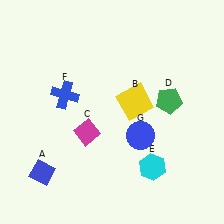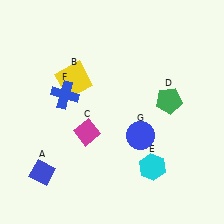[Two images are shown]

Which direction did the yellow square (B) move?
The yellow square (B) moved left.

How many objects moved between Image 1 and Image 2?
1 object moved between the two images.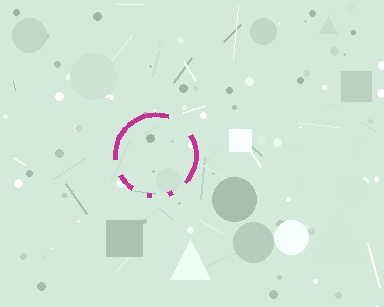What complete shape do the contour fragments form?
The contour fragments form a circle.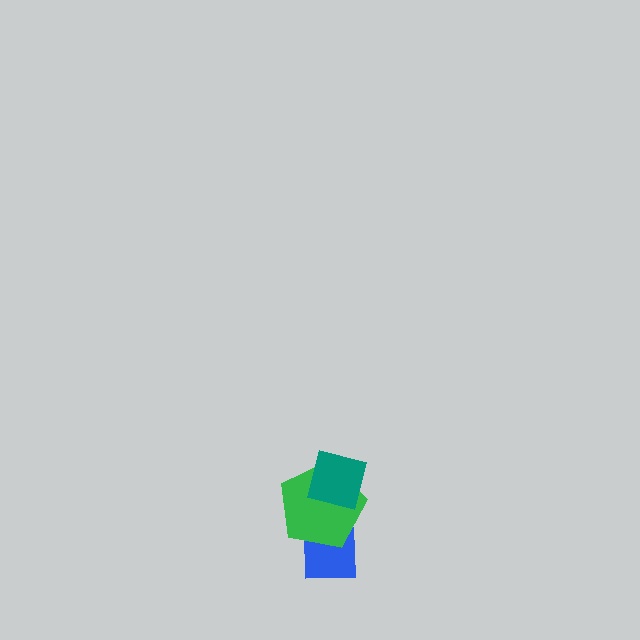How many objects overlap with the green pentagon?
2 objects overlap with the green pentagon.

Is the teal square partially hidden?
No, no other shape covers it.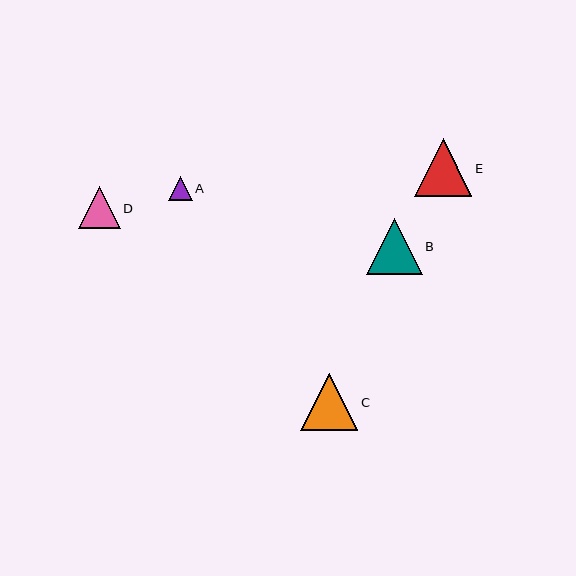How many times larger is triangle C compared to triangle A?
Triangle C is approximately 2.4 times the size of triangle A.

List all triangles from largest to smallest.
From largest to smallest: E, C, B, D, A.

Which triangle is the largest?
Triangle E is the largest with a size of approximately 57 pixels.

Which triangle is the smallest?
Triangle A is the smallest with a size of approximately 24 pixels.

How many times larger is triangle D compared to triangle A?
Triangle D is approximately 1.7 times the size of triangle A.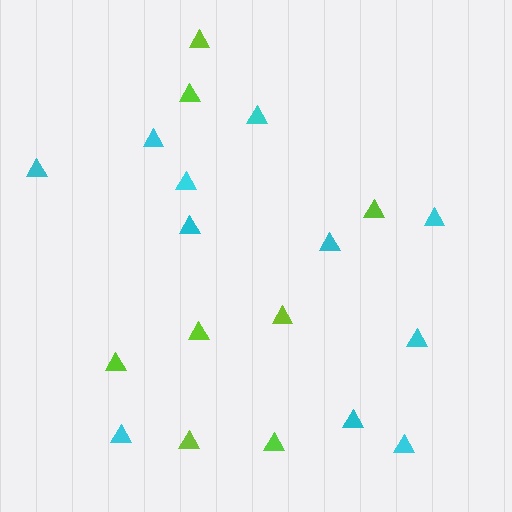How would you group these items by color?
There are 2 groups: one group of cyan triangles (11) and one group of lime triangles (8).